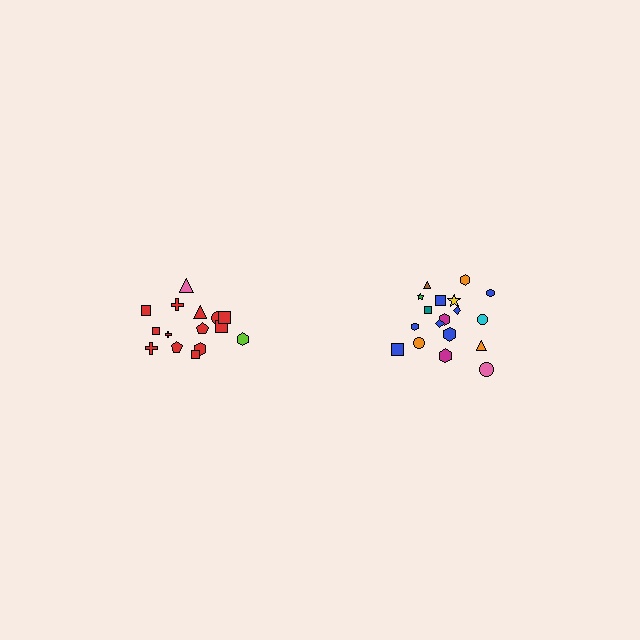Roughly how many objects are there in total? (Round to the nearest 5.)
Roughly 35 objects in total.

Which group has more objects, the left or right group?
The right group.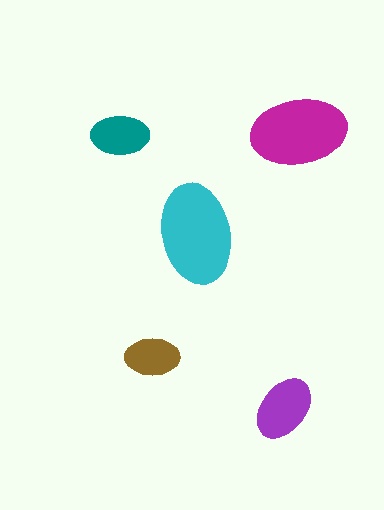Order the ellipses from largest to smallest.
the cyan one, the magenta one, the purple one, the teal one, the brown one.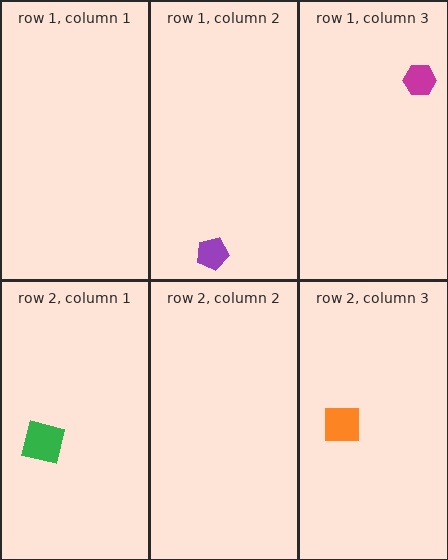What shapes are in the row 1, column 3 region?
The magenta hexagon.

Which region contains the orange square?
The row 2, column 3 region.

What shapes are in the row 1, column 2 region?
The purple pentagon.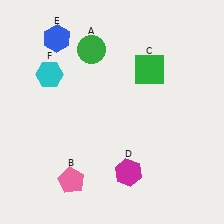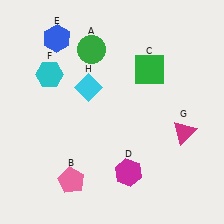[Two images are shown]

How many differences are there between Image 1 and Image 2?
There are 2 differences between the two images.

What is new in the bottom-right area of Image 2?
A magenta triangle (G) was added in the bottom-right area of Image 2.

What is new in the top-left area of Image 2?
A cyan diamond (H) was added in the top-left area of Image 2.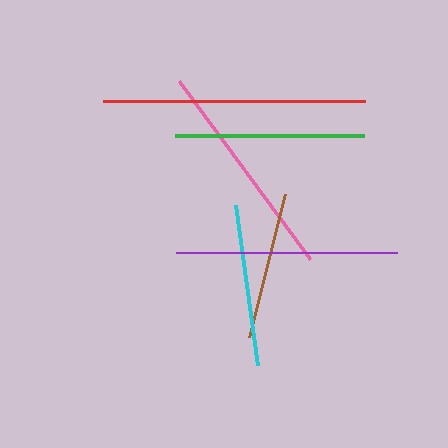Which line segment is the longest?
The red line is the longest at approximately 262 pixels.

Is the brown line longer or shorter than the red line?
The red line is longer than the brown line.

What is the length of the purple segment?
The purple segment is approximately 220 pixels long.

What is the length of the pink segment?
The pink segment is approximately 221 pixels long.